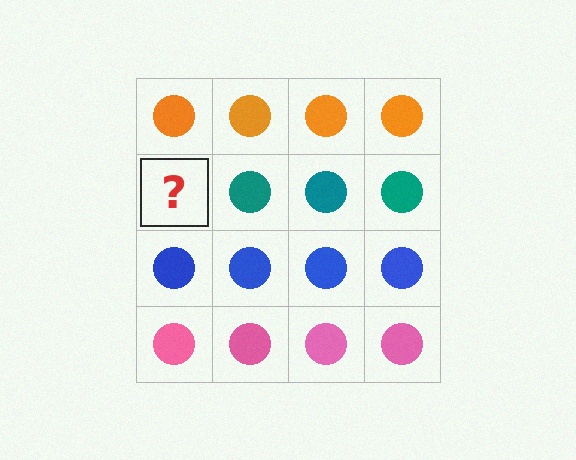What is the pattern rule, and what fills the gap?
The rule is that each row has a consistent color. The gap should be filled with a teal circle.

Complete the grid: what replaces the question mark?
The question mark should be replaced with a teal circle.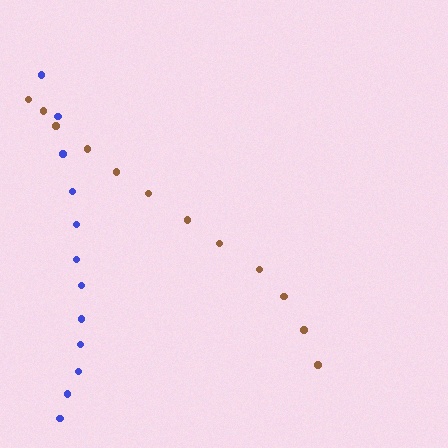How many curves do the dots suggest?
There are 2 distinct paths.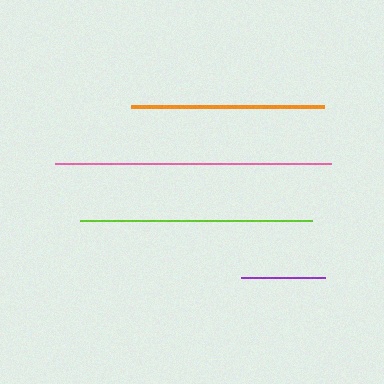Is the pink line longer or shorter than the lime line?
The pink line is longer than the lime line.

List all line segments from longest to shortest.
From longest to shortest: pink, lime, orange, purple.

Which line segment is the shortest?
The purple line is the shortest at approximately 84 pixels.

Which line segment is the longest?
The pink line is the longest at approximately 275 pixels.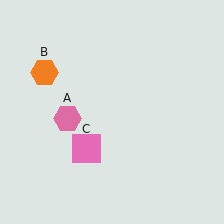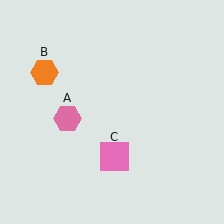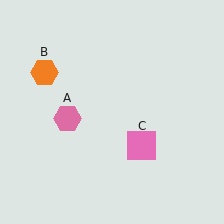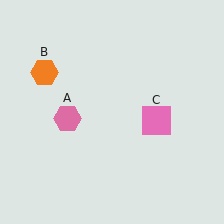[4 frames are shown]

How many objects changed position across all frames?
1 object changed position: pink square (object C).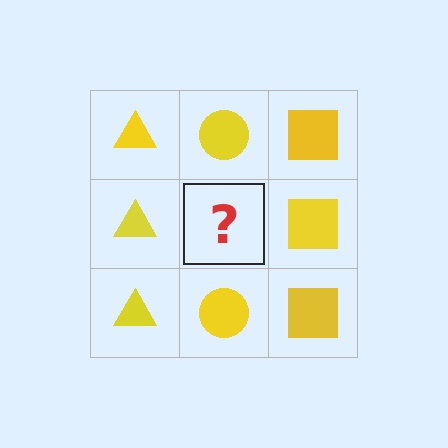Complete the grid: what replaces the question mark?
The question mark should be replaced with a yellow circle.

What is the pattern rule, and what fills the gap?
The rule is that each column has a consistent shape. The gap should be filled with a yellow circle.